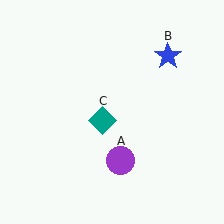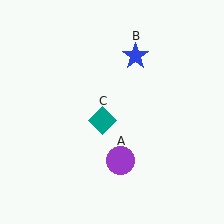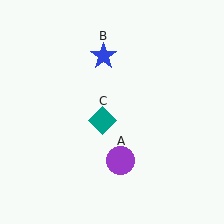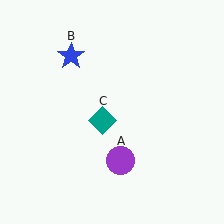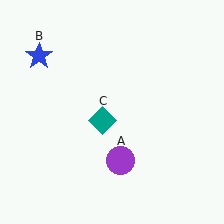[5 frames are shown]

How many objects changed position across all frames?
1 object changed position: blue star (object B).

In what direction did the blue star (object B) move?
The blue star (object B) moved left.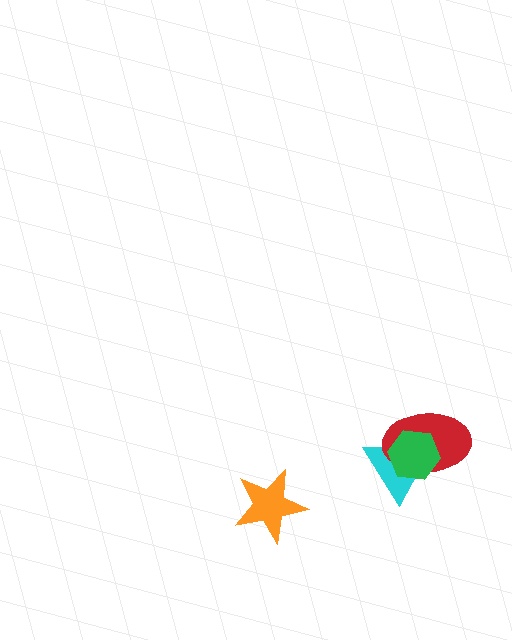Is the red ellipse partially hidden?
Yes, it is partially covered by another shape.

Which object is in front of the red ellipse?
The green hexagon is in front of the red ellipse.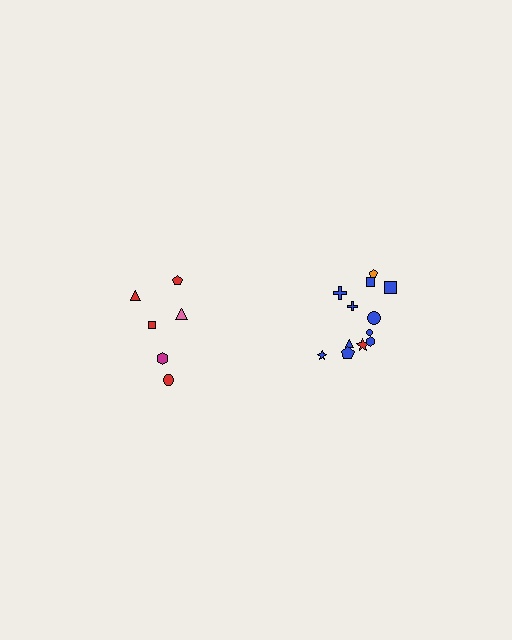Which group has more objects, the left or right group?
The right group.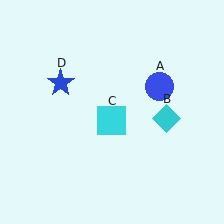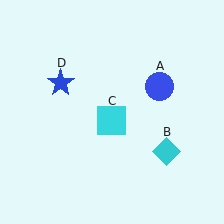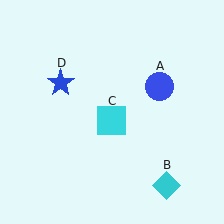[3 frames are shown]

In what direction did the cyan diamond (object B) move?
The cyan diamond (object B) moved down.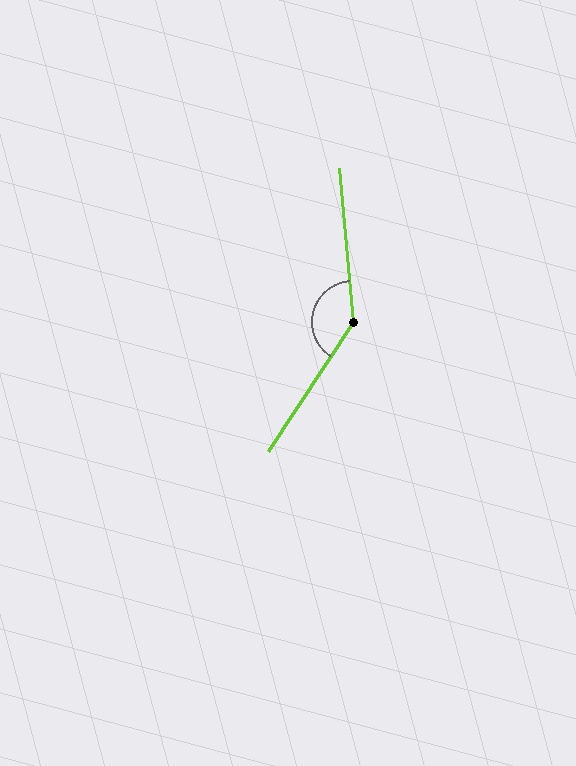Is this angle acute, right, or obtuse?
It is obtuse.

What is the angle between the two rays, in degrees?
Approximately 142 degrees.